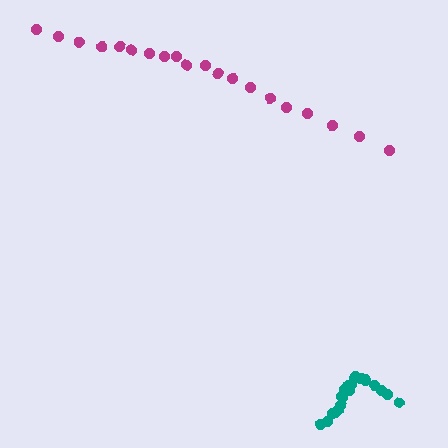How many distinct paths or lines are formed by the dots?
There are 2 distinct paths.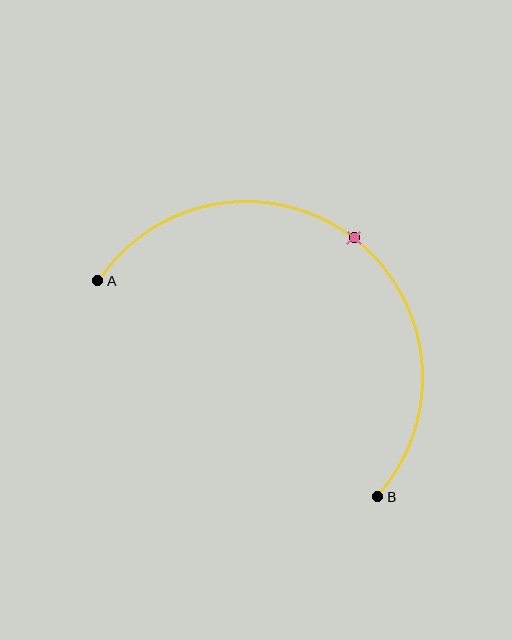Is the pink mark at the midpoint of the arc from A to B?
Yes. The pink mark lies on the arc at equal arc-length from both A and B — it is the arc midpoint.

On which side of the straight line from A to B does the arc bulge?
The arc bulges above and to the right of the straight line connecting A and B.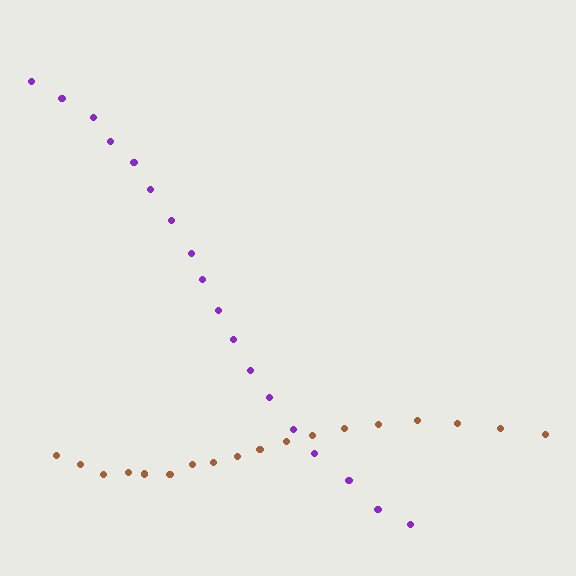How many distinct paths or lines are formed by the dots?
There are 2 distinct paths.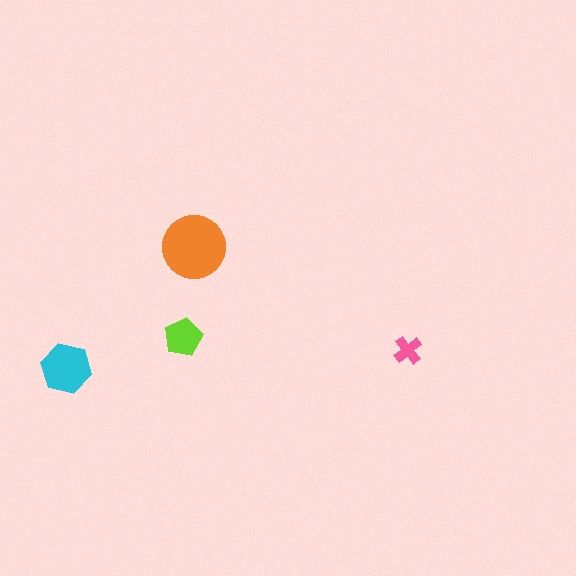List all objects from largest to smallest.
The orange circle, the cyan hexagon, the lime pentagon, the pink cross.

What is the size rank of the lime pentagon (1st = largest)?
3rd.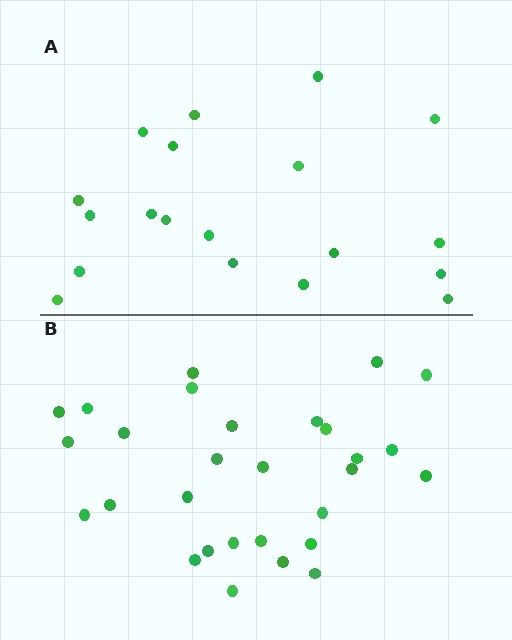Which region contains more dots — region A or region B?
Region B (the bottom region) has more dots.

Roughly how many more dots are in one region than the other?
Region B has roughly 10 or so more dots than region A.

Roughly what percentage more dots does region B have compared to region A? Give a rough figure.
About 55% more.